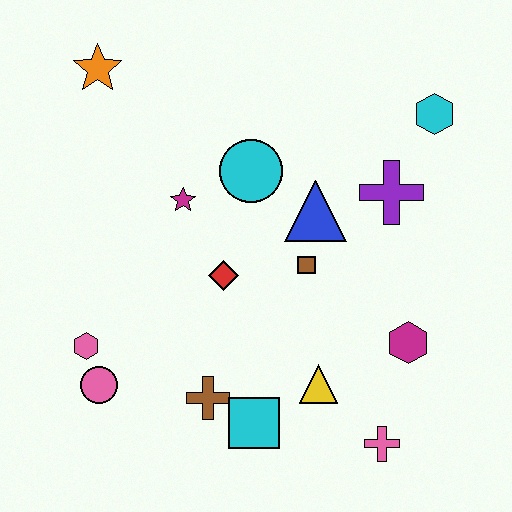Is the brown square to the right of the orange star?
Yes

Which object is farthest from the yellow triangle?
The orange star is farthest from the yellow triangle.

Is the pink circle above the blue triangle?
No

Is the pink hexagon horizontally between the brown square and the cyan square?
No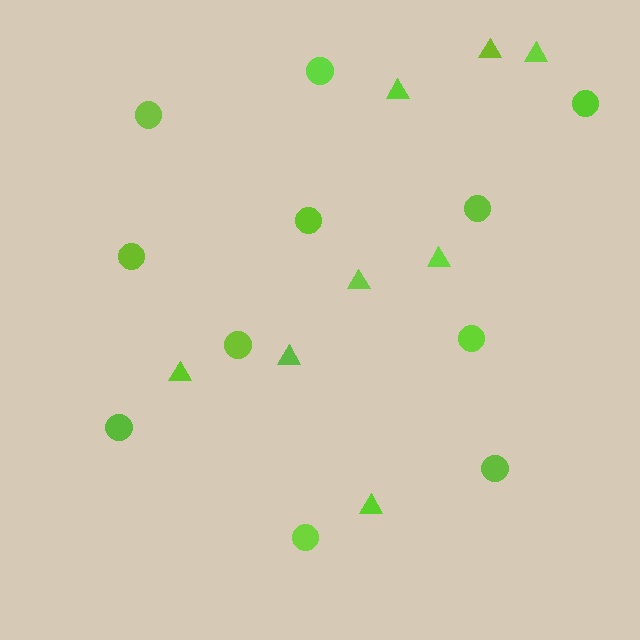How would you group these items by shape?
There are 2 groups: one group of circles (11) and one group of triangles (8).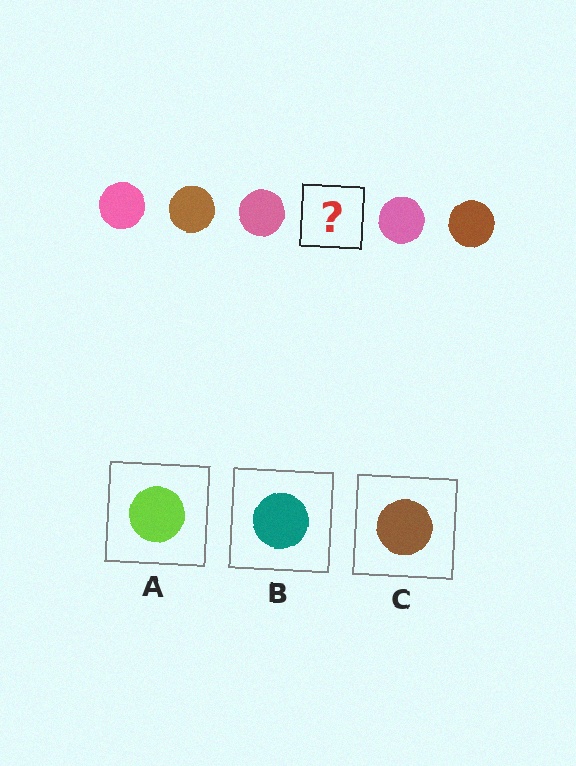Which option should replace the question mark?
Option C.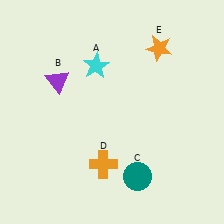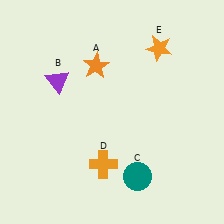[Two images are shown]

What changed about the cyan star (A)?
In Image 1, A is cyan. In Image 2, it changed to orange.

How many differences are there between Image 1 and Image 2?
There is 1 difference between the two images.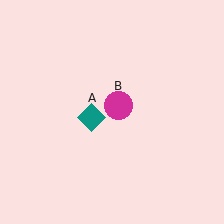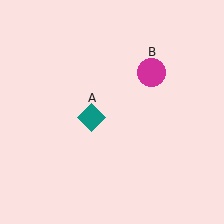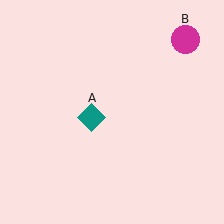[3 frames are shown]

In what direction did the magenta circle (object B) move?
The magenta circle (object B) moved up and to the right.